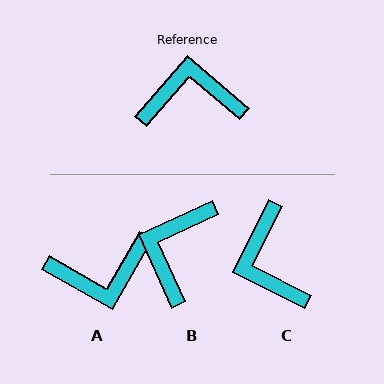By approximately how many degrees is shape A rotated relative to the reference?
Approximately 169 degrees clockwise.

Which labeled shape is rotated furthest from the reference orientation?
A, about 169 degrees away.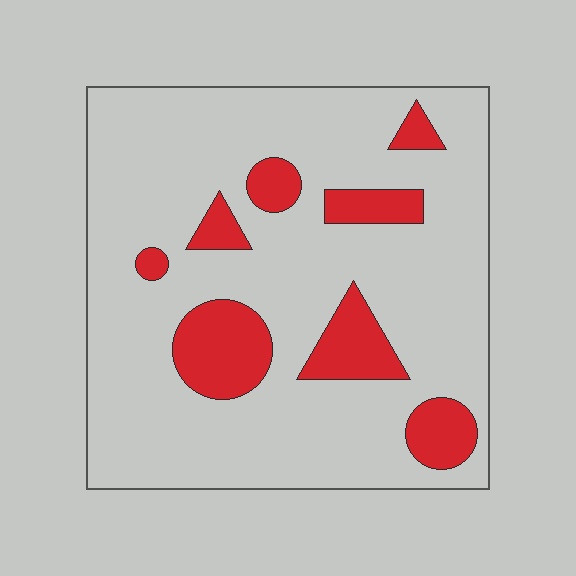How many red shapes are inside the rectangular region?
8.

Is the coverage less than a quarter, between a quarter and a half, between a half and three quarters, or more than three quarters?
Less than a quarter.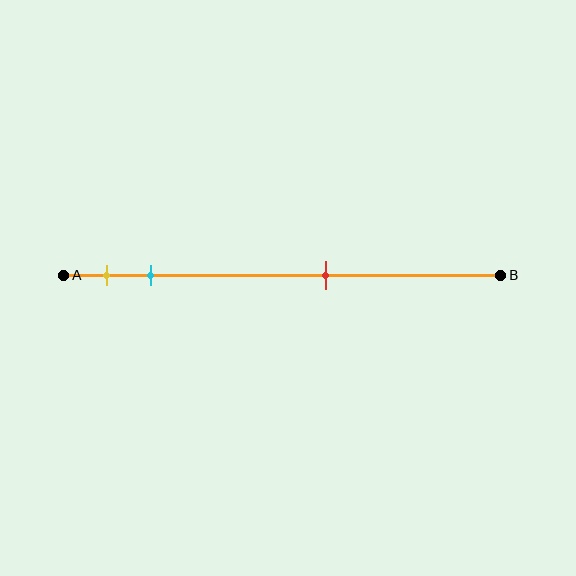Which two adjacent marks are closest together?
The yellow and cyan marks are the closest adjacent pair.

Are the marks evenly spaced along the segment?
No, the marks are not evenly spaced.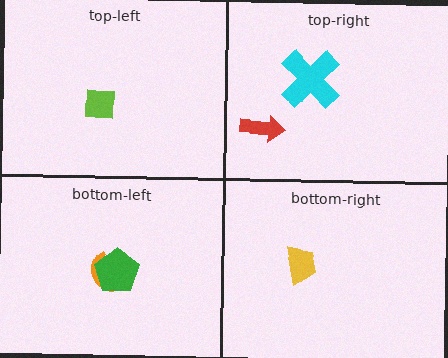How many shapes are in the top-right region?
2.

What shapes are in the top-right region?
The red arrow, the cyan cross.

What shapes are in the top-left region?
The lime square.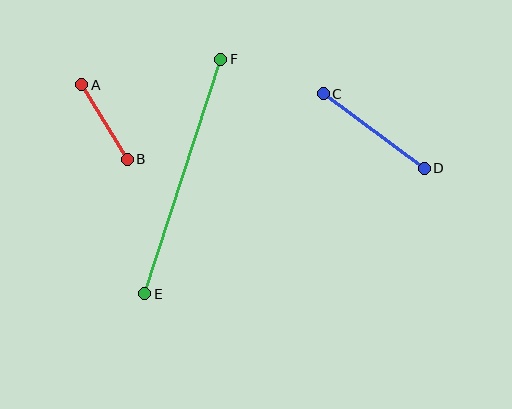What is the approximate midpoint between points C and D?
The midpoint is at approximately (374, 131) pixels.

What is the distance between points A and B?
The distance is approximately 87 pixels.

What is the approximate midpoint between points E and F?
The midpoint is at approximately (183, 176) pixels.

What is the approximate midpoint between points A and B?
The midpoint is at approximately (104, 122) pixels.